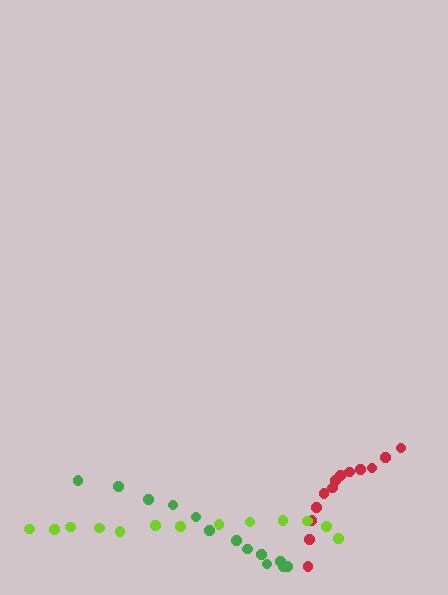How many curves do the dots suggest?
There are 3 distinct paths.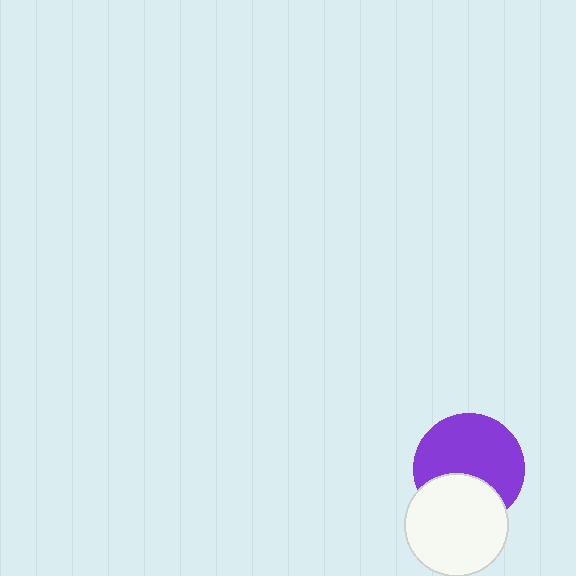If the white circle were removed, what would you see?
You would see the complete purple circle.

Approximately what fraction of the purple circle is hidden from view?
Roughly 33% of the purple circle is hidden behind the white circle.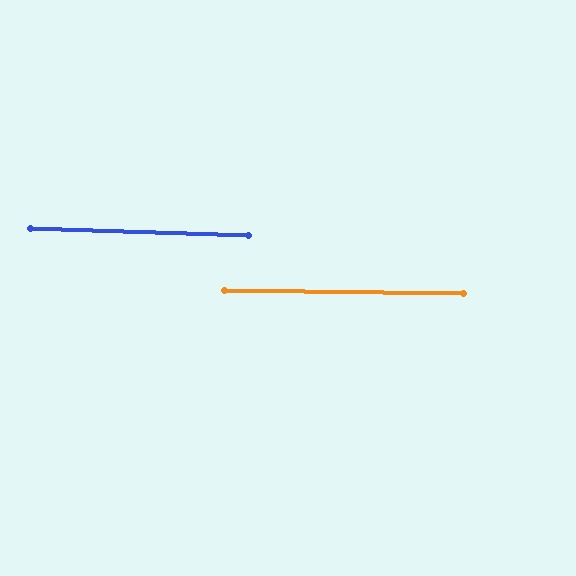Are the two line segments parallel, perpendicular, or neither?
Parallel — their directions differ by only 1.2°.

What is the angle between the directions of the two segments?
Approximately 1 degree.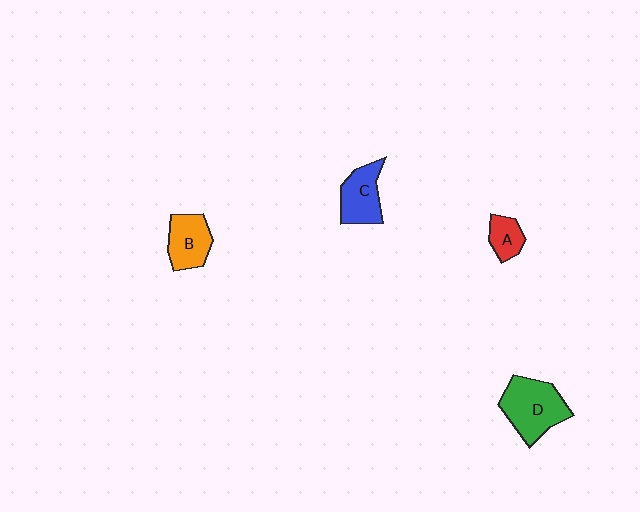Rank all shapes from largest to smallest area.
From largest to smallest: D (green), C (blue), B (orange), A (red).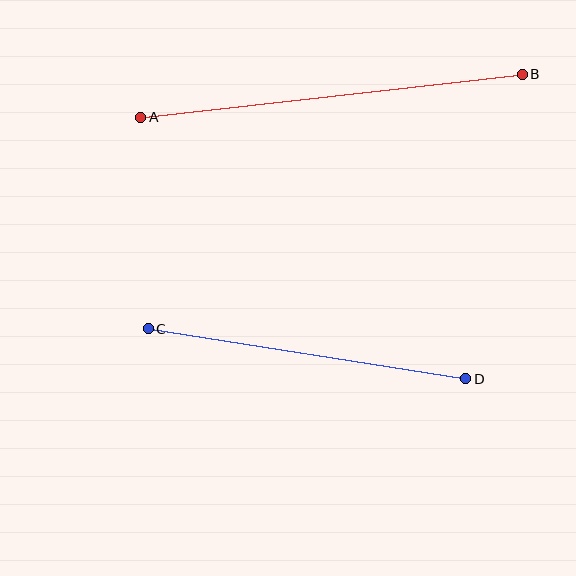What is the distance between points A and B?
The distance is approximately 384 pixels.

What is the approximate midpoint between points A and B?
The midpoint is at approximately (332, 96) pixels.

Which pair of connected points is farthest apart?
Points A and B are farthest apart.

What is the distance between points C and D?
The distance is approximately 321 pixels.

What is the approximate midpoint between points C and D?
The midpoint is at approximately (307, 354) pixels.